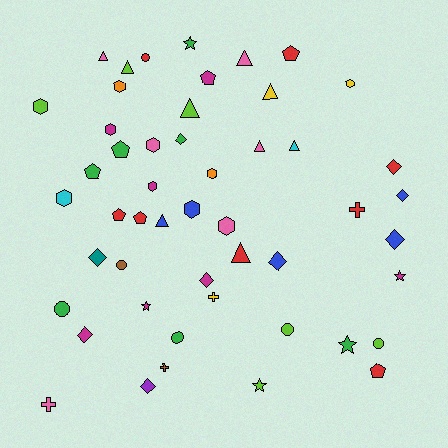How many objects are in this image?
There are 50 objects.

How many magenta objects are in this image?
There are 7 magenta objects.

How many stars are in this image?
There are 5 stars.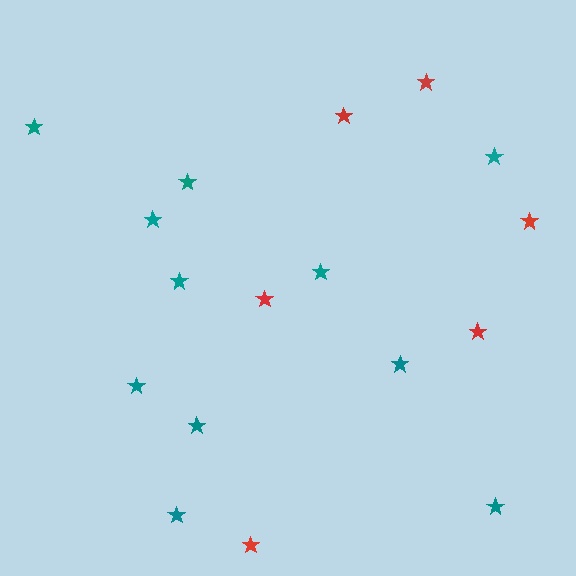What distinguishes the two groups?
There are 2 groups: one group of teal stars (11) and one group of red stars (6).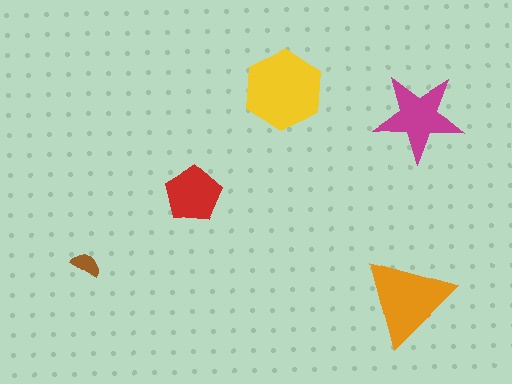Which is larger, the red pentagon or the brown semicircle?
The red pentagon.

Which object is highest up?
The yellow hexagon is topmost.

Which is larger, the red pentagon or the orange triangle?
The orange triangle.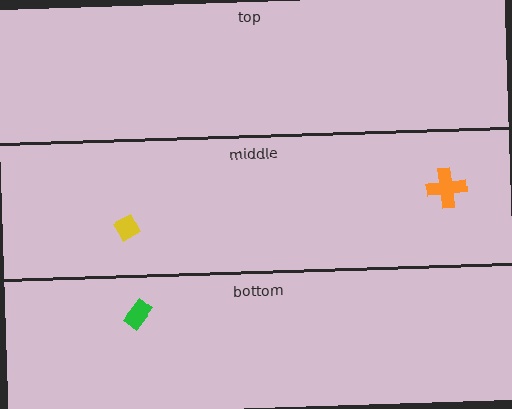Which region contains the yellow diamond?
The middle region.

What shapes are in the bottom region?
The green rectangle.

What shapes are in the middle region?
The orange cross, the yellow diamond.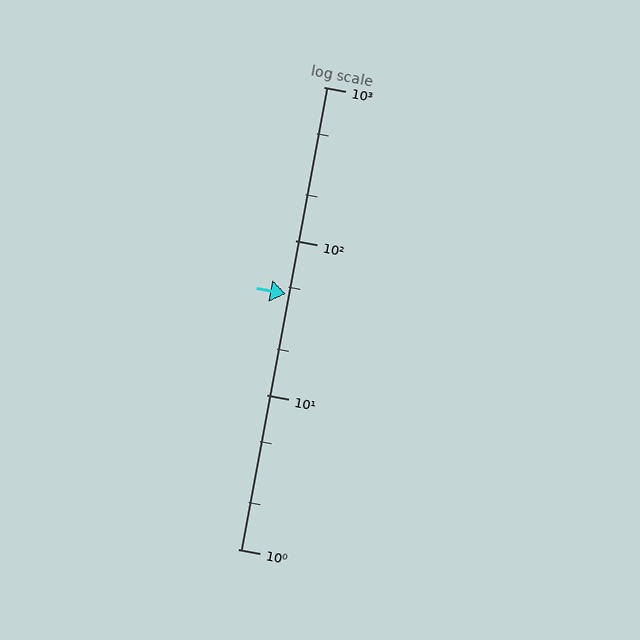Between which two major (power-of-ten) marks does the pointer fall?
The pointer is between 10 and 100.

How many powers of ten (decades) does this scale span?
The scale spans 3 decades, from 1 to 1000.